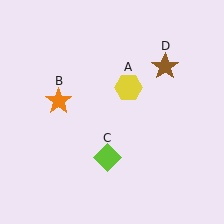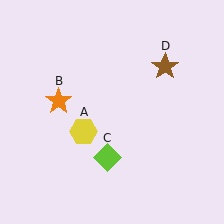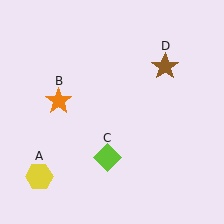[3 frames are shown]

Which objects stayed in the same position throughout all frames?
Orange star (object B) and lime diamond (object C) and brown star (object D) remained stationary.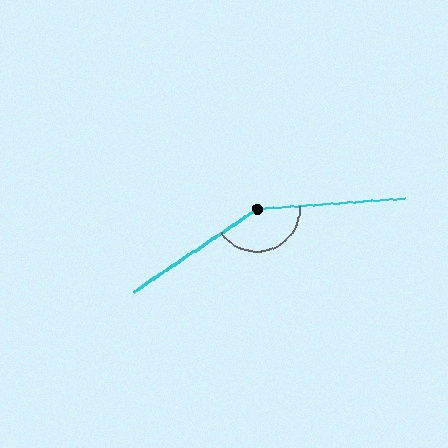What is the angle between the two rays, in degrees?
Approximately 150 degrees.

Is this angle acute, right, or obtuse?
It is obtuse.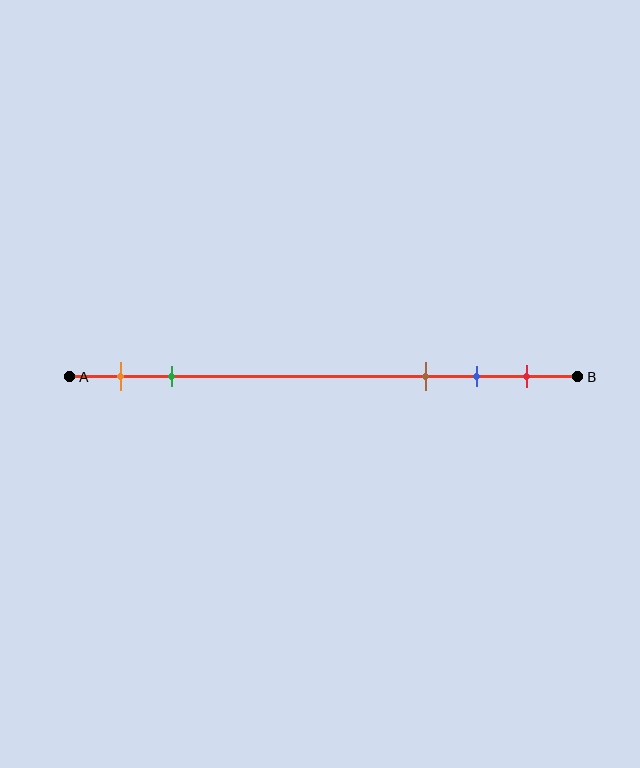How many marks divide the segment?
There are 5 marks dividing the segment.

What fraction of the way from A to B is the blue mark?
The blue mark is approximately 80% (0.8) of the way from A to B.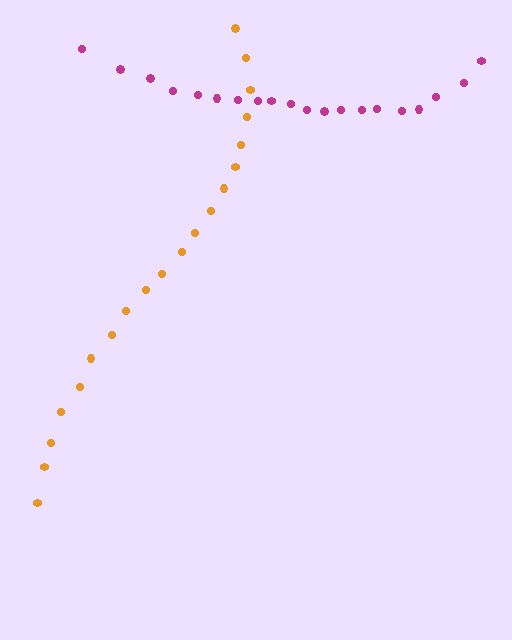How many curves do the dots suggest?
There are 2 distinct paths.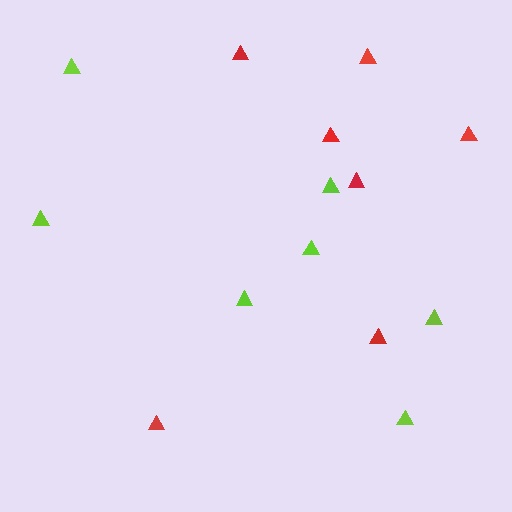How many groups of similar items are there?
There are 2 groups: one group of red triangles (7) and one group of lime triangles (7).